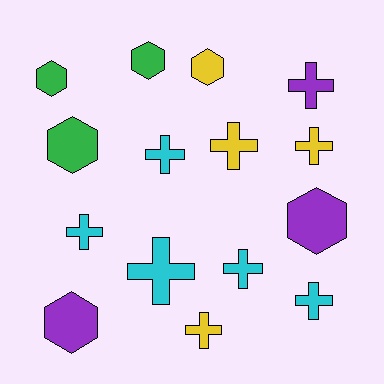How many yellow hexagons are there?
There is 1 yellow hexagon.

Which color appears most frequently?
Cyan, with 5 objects.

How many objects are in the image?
There are 15 objects.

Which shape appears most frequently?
Cross, with 9 objects.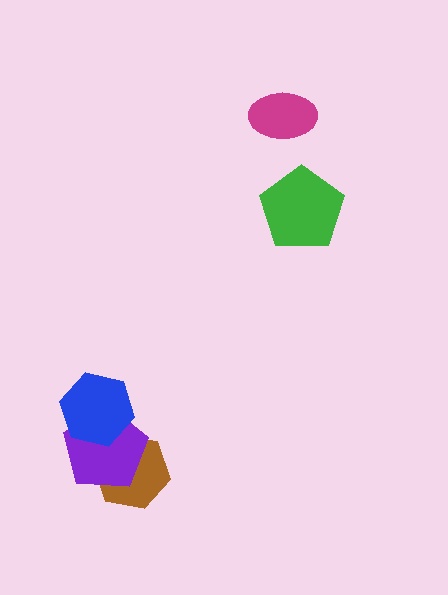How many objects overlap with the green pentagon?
0 objects overlap with the green pentagon.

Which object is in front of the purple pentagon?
The blue hexagon is in front of the purple pentagon.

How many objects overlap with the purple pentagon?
2 objects overlap with the purple pentagon.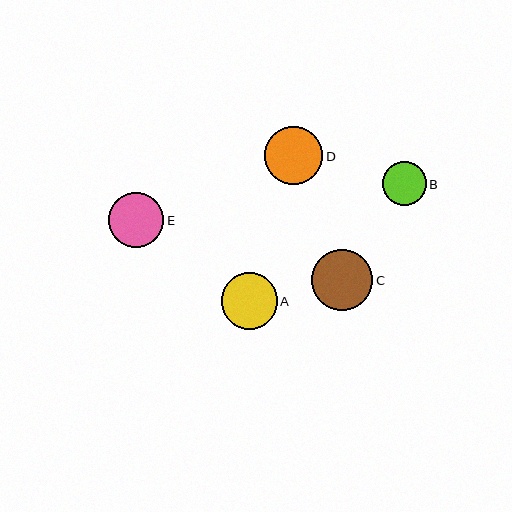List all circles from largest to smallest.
From largest to smallest: C, D, A, E, B.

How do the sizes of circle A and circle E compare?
Circle A and circle E are approximately the same size.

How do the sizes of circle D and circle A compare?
Circle D and circle A are approximately the same size.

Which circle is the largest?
Circle C is the largest with a size of approximately 61 pixels.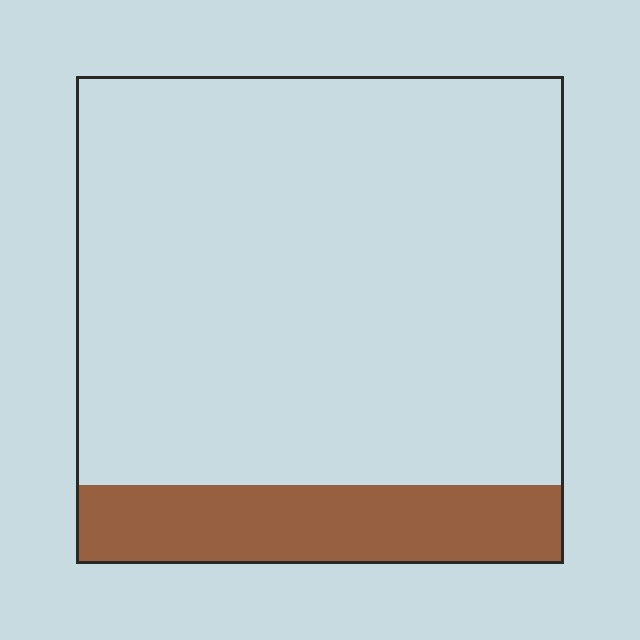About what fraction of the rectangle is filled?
About one sixth (1/6).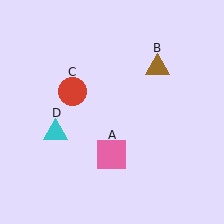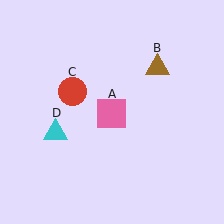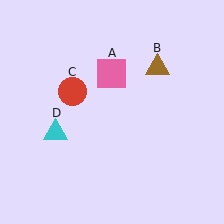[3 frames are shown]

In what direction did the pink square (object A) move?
The pink square (object A) moved up.